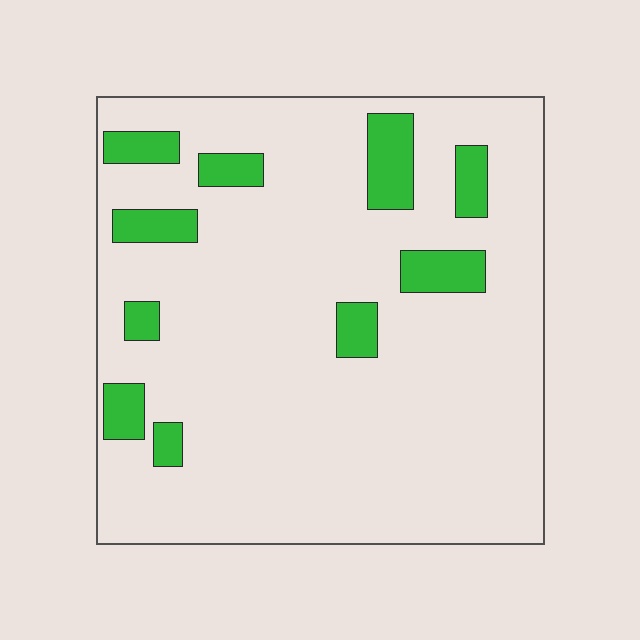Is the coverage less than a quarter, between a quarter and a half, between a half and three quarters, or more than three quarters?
Less than a quarter.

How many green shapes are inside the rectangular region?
10.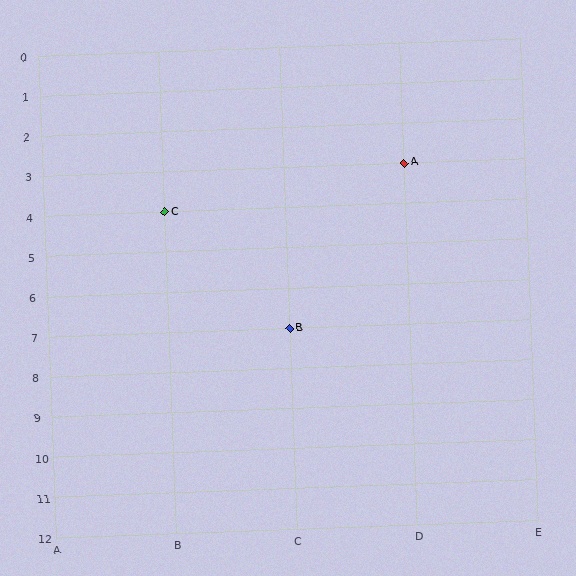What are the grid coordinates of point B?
Point B is at grid coordinates (C, 7).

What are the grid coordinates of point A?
Point A is at grid coordinates (D, 3).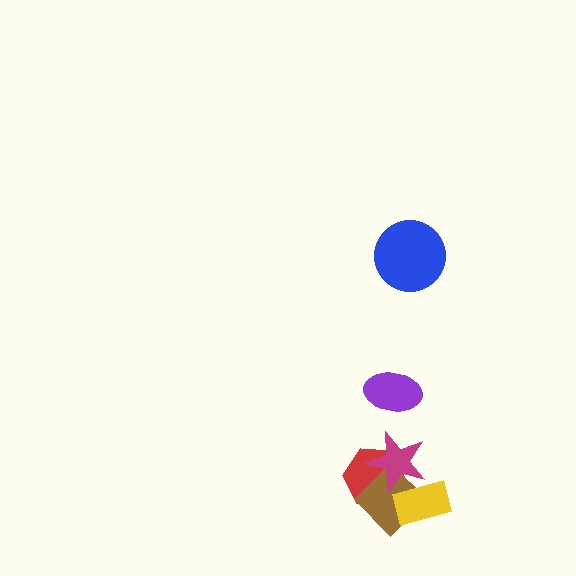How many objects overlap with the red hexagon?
2 objects overlap with the red hexagon.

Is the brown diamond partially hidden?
Yes, it is partially covered by another shape.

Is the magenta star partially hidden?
Yes, it is partially covered by another shape.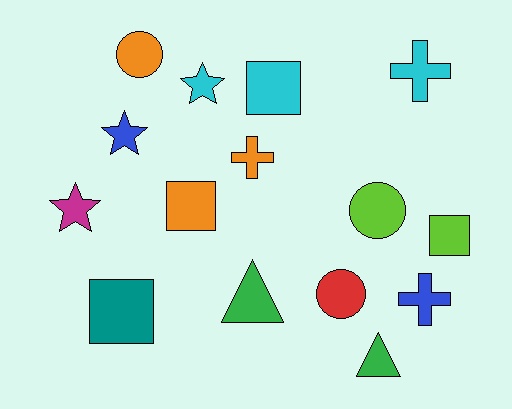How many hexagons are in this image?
There are no hexagons.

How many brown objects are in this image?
There are no brown objects.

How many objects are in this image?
There are 15 objects.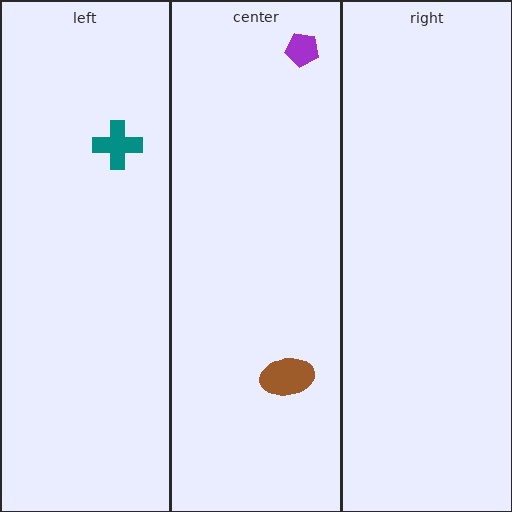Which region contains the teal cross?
The left region.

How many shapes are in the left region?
1.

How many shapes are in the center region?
2.